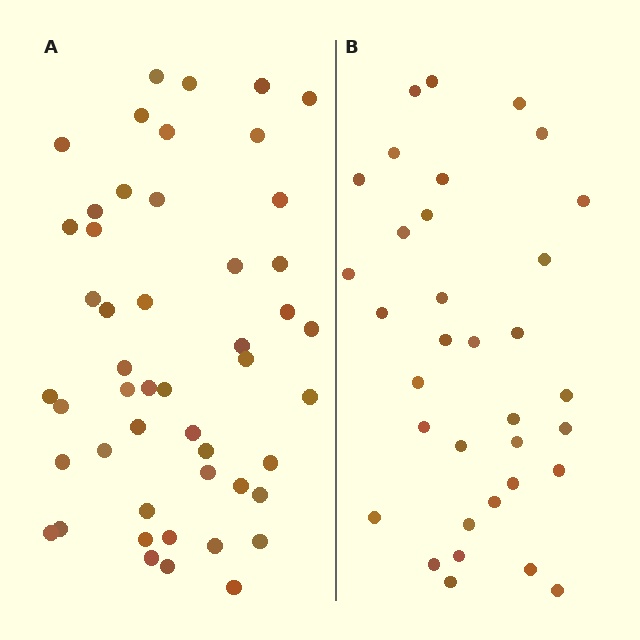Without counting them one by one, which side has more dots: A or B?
Region A (the left region) has more dots.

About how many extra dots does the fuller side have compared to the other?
Region A has approximately 15 more dots than region B.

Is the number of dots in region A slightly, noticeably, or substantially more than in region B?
Region A has noticeably more, but not dramatically so. The ratio is roughly 1.4 to 1.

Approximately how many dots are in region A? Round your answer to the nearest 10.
About 50 dots. (The exact count is 49, which rounds to 50.)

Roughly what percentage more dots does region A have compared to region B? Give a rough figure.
About 45% more.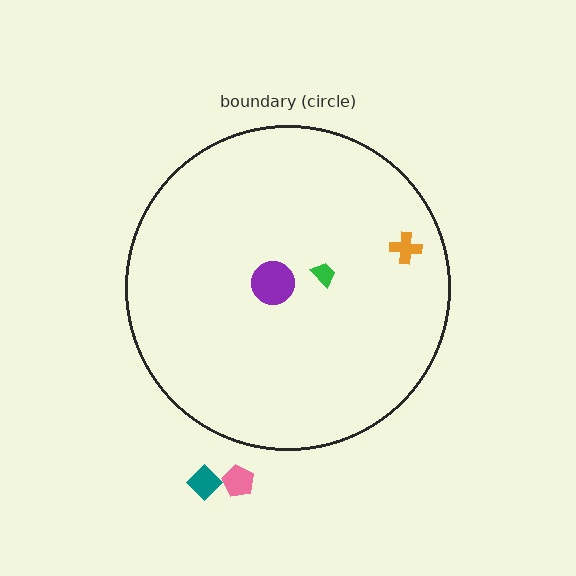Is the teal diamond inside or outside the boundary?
Outside.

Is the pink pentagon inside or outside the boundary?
Outside.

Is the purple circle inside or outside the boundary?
Inside.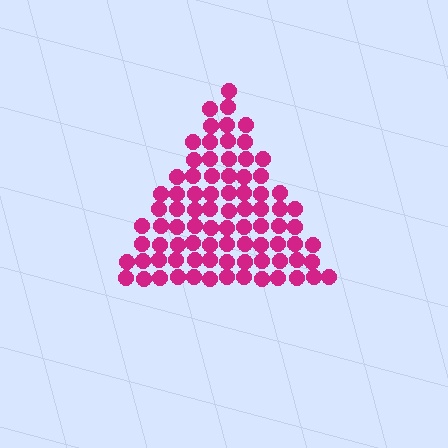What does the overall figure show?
The overall figure shows a triangle.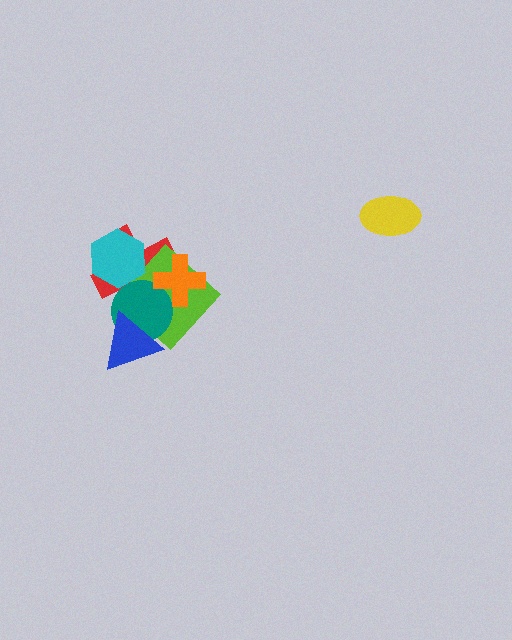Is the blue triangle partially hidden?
No, no other shape covers it.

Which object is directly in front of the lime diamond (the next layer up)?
The teal circle is directly in front of the lime diamond.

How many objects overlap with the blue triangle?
2 objects overlap with the blue triangle.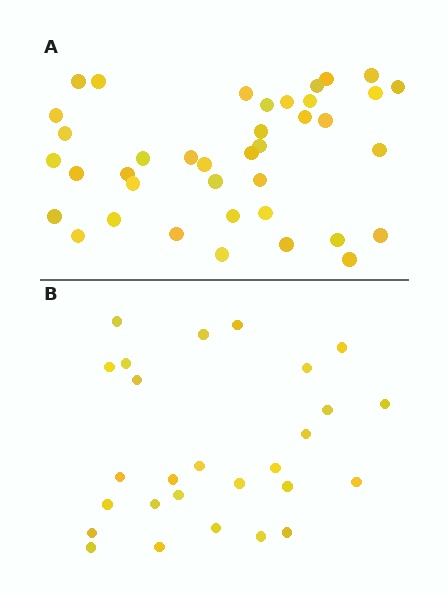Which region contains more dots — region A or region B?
Region A (the top region) has more dots.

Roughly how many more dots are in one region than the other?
Region A has roughly 12 or so more dots than region B.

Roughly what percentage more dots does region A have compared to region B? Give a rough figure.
About 45% more.